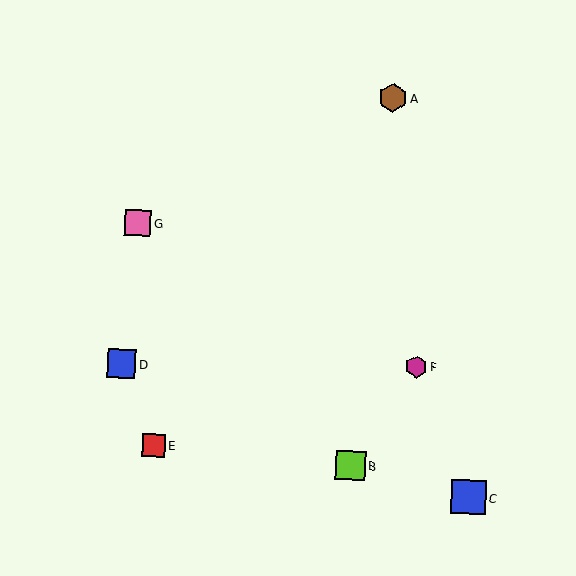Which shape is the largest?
The blue square (labeled C) is the largest.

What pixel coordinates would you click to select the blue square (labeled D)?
Click at (122, 364) to select the blue square D.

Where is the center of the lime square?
The center of the lime square is at (350, 465).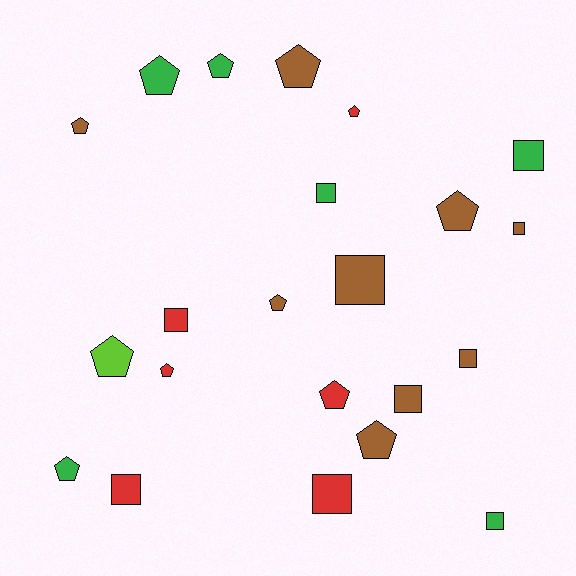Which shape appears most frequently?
Pentagon, with 12 objects.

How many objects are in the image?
There are 22 objects.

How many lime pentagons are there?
There is 1 lime pentagon.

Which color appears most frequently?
Brown, with 9 objects.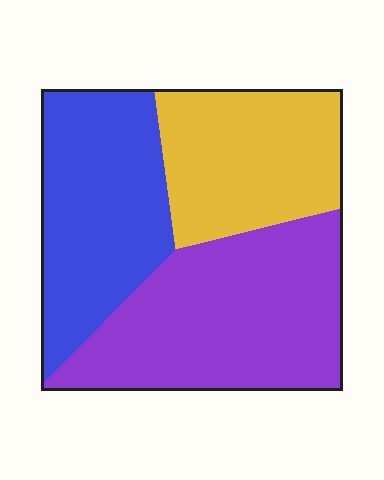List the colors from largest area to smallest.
From largest to smallest: purple, blue, yellow.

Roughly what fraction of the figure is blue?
Blue covers roughly 30% of the figure.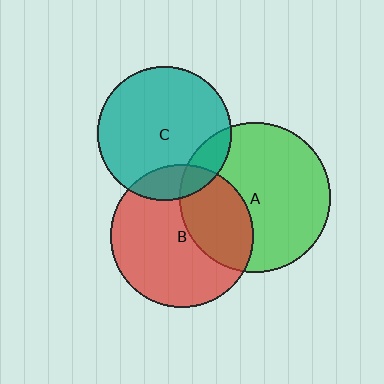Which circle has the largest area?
Circle A (green).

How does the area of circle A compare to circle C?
Approximately 1.3 times.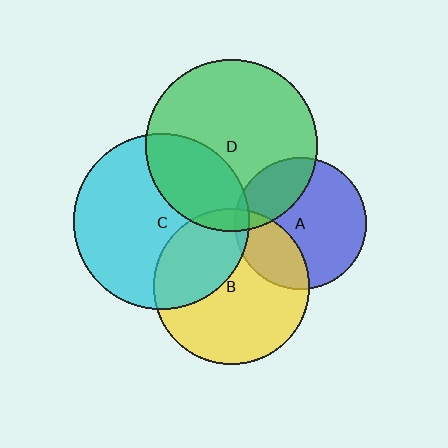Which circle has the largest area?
Circle C (cyan).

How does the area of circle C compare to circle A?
Approximately 1.8 times.